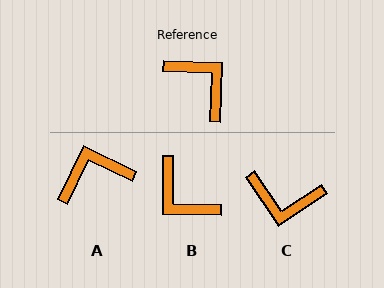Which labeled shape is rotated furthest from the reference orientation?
B, about 179 degrees away.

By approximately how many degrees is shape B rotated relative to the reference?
Approximately 179 degrees clockwise.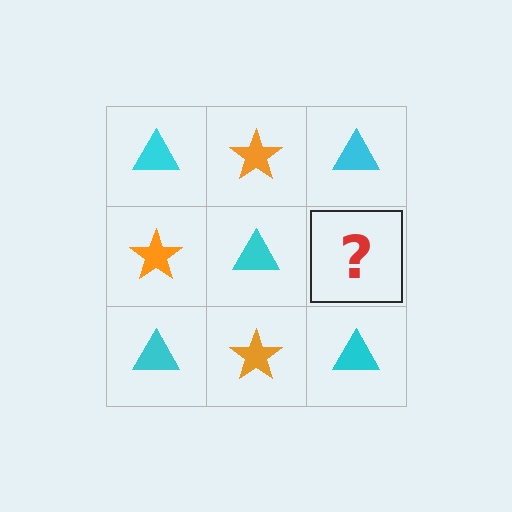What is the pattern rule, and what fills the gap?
The rule is that it alternates cyan triangle and orange star in a checkerboard pattern. The gap should be filled with an orange star.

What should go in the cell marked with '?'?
The missing cell should contain an orange star.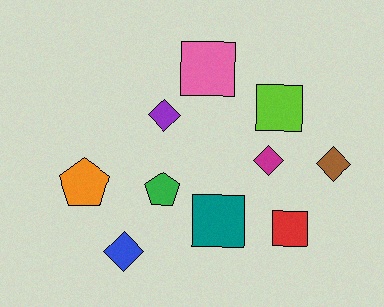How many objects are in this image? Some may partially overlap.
There are 10 objects.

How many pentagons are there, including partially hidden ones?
There are 2 pentagons.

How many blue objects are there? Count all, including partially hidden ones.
There is 1 blue object.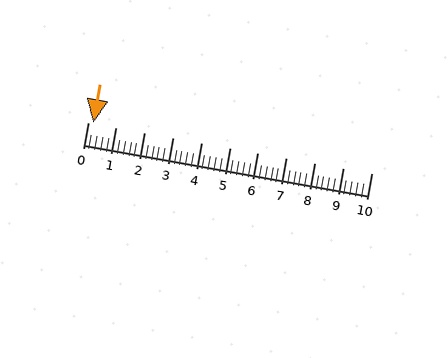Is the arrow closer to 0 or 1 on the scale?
The arrow is closer to 0.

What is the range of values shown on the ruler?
The ruler shows values from 0 to 10.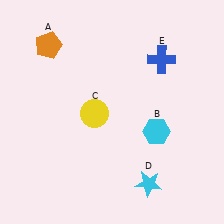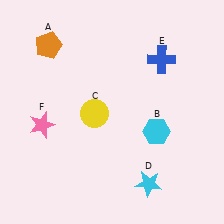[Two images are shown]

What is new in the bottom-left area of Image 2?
A pink star (F) was added in the bottom-left area of Image 2.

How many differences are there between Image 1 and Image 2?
There is 1 difference between the two images.